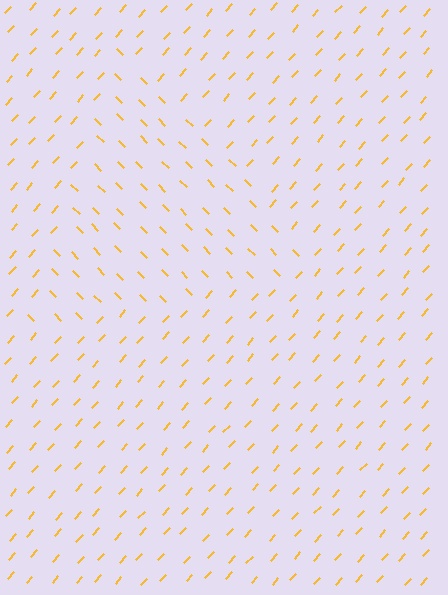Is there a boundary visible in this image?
Yes, there is a texture boundary formed by a change in line orientation.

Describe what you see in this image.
The image is filled with small yellow line segments. A triangle region in the image has lines oriented differently from the surrounding lines, creating a visible texture boundary.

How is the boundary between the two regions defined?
The boundary is defined purely by a change in line orientation (approximately 86 degrees difference). All lines are the same color and thickness.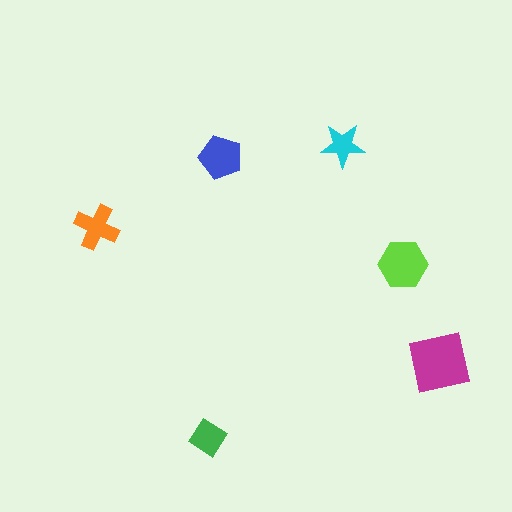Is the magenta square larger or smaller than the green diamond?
Larger.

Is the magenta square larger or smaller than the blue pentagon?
Larger.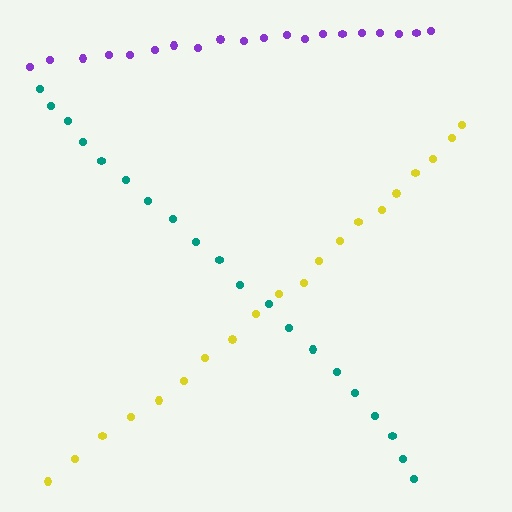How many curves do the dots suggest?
There are 3 distinct paths.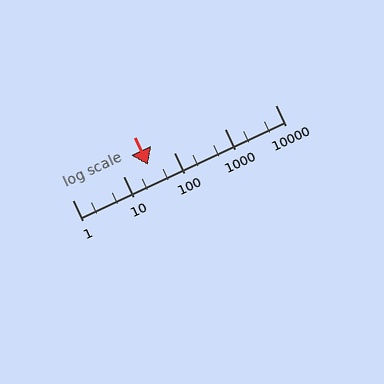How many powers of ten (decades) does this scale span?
The scale spans 4 decades, from 1 to 10000.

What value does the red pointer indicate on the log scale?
The pointer indicates approximately 31.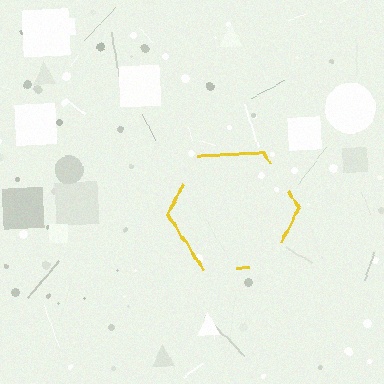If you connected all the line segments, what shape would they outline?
They would outline a hexagon.